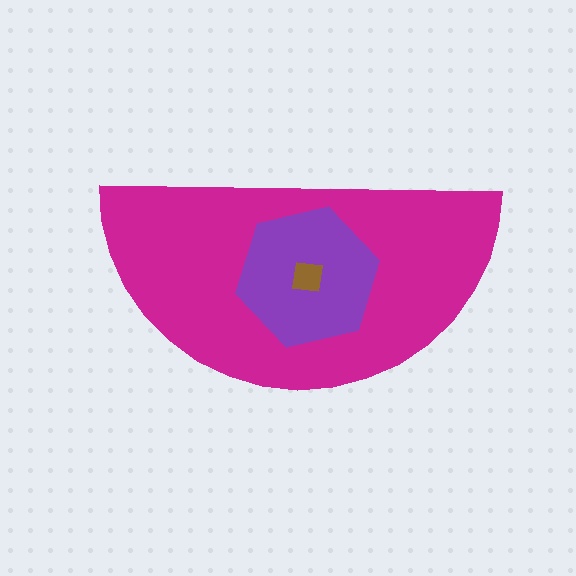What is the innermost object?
The brown square.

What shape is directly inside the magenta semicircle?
The purple hexagon.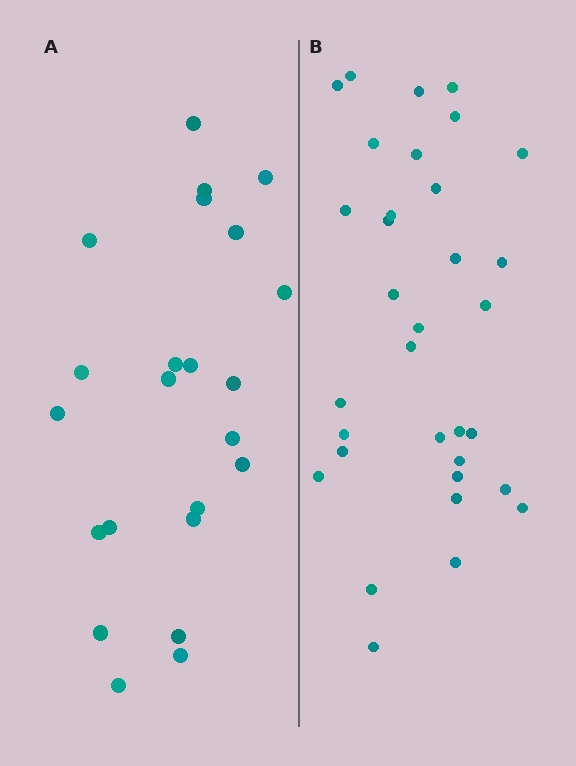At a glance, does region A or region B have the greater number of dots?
Region B (the right region) has more dots.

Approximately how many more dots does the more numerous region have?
Region B has roughly 10 or so more dots than region A.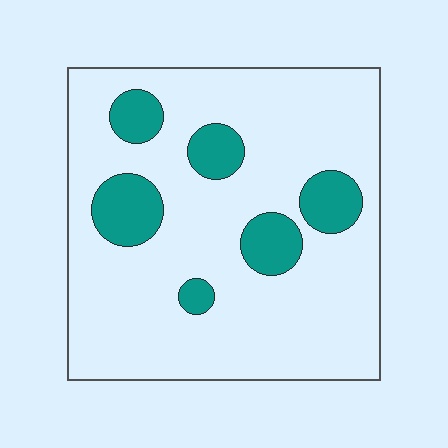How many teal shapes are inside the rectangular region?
6.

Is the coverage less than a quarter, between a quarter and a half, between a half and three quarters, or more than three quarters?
Less than a quarter.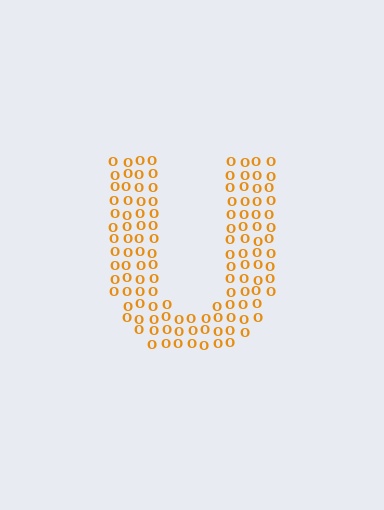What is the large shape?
The large shape is the letter U.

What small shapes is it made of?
It is made of small letter O's.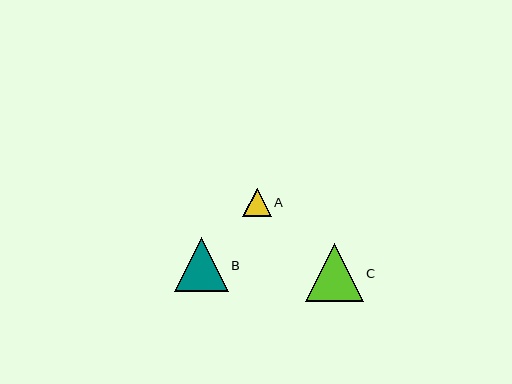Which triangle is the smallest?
Triangle A is the smallest with a size of approximately 28 pixels.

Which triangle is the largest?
Triangle C is the largest with a size of approximately 58 pixels.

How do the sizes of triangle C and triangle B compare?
Triangle C and triangle B are approximately the same size.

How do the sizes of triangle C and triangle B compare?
Triangle C and triangle B are approximately the same size.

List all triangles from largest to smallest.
From largest to smallest: C, B, A.